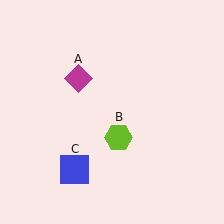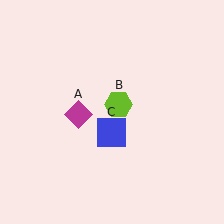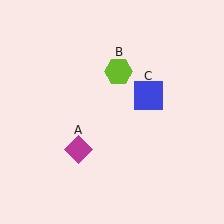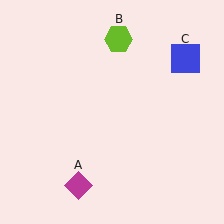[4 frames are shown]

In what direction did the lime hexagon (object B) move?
The lime hexagon (object B) moved up.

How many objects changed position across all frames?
3 objects changed position: magenta diamond (object A), lime hexagon (object B), blue square (object C).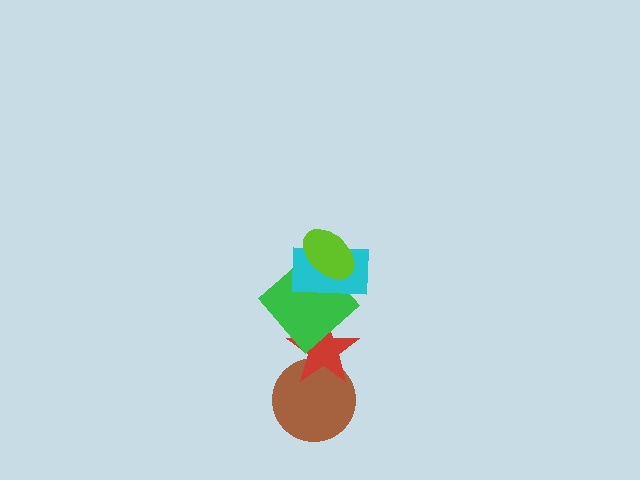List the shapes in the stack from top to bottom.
From top to bottom: the lime ellipse, the cyan rectangle, the green diamond, the red star, the brown circle.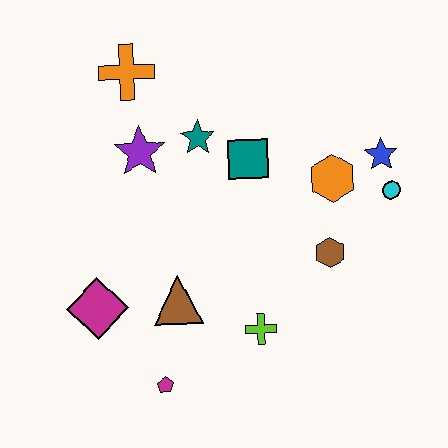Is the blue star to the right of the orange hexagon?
Yes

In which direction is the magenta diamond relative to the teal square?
The magenta diamond is to the left of the teal square.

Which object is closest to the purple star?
The teal star is closest to the purple star.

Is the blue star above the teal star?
No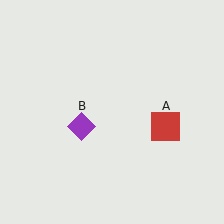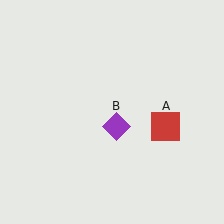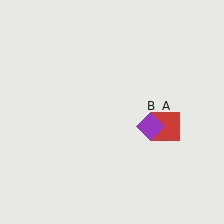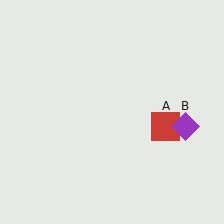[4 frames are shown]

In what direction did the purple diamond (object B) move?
The purple diamond (object B) moved right.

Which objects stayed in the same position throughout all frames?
Red square (object A) remained stationary.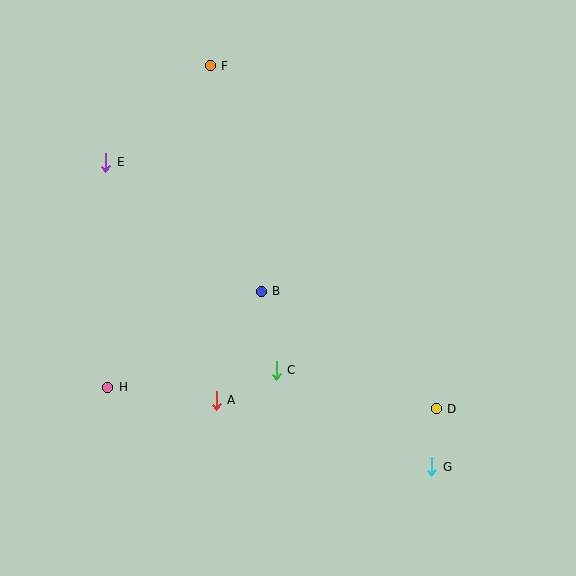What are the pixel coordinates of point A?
Point A is at (216, 400).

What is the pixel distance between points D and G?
The distance between D and G is 58 pixels.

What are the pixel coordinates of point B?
Point B is at (261, 291).